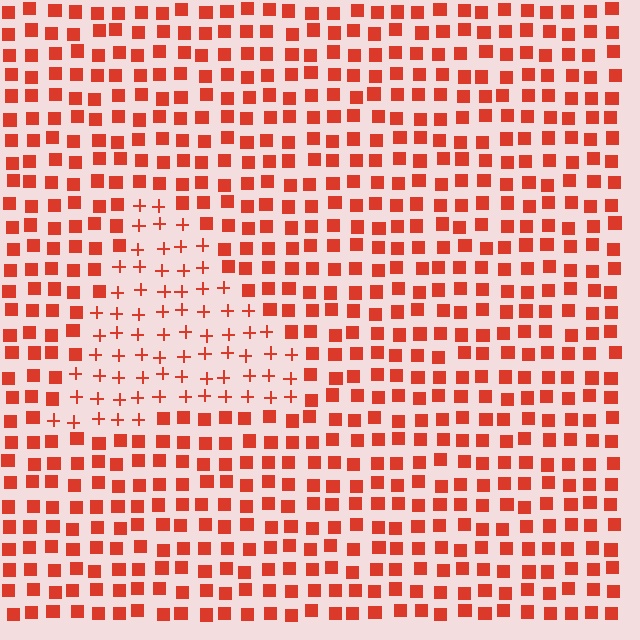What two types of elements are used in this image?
The image uses plus signs inside the triangle region and squares outside it.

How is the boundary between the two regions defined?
The boundary is defined by a change in element shape: plus signs inside vs. squares outside. All elements share the same color and spacing.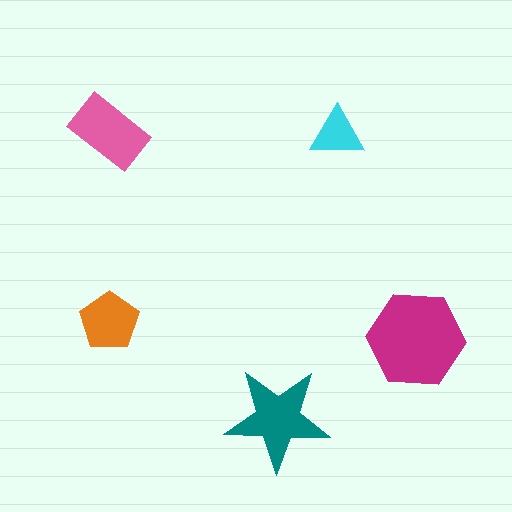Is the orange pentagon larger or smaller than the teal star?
Smaller.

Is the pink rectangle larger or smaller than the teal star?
Smaller.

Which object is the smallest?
The cyan triangle.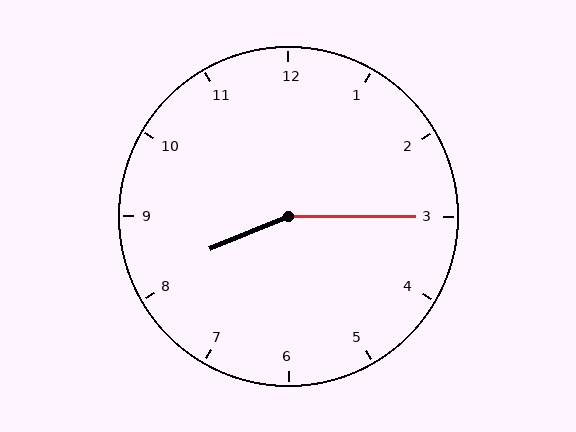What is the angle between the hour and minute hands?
Approximately 158 degrees.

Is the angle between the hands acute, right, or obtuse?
It is obtuse.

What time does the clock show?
8:15.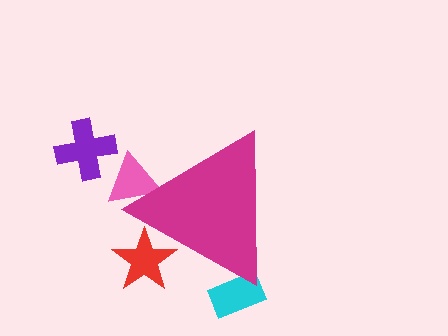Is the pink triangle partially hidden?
Yes, the pink triangle is partially hidden behind the magenta triangle.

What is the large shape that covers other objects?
A magenta triangle.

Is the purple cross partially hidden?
No, the purple cross is fully visible.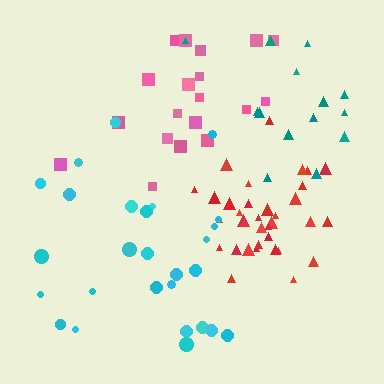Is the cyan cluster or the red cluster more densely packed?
Red.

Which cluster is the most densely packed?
Red.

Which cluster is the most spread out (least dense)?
Teal.